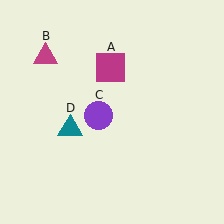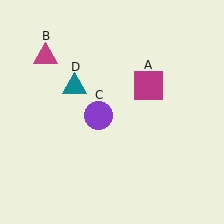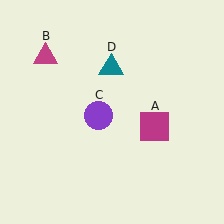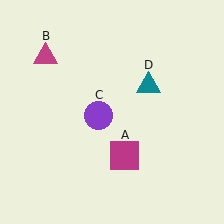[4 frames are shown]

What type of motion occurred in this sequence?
The magenta square (object A), teal triangle (object D) rotated clockwise around the center of the scene.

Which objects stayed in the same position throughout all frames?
Magenta triangle (object B) and purple circle (object C) remained stationary.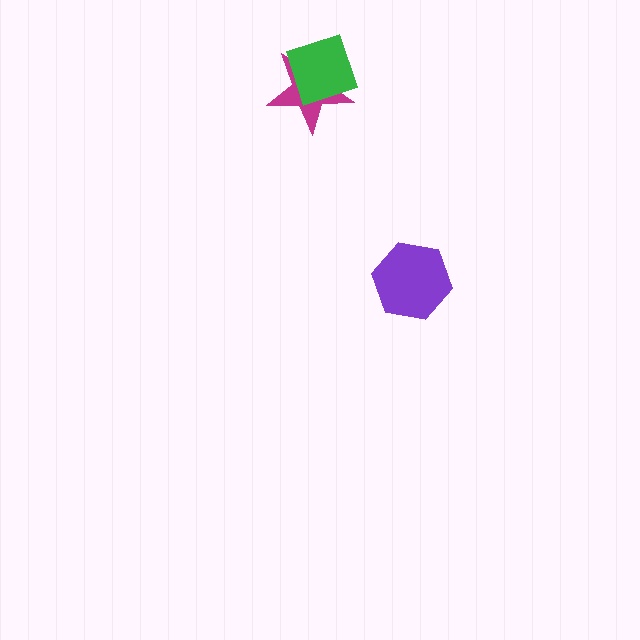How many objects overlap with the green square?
1 object overlaps with the green square.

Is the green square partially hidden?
No, no other shape covers it.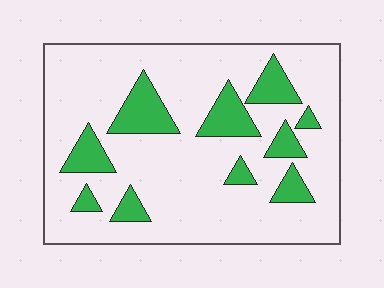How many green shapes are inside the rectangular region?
10.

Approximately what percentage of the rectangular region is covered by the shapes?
Approximately 20%.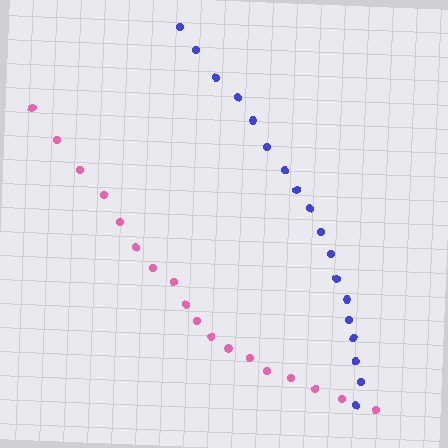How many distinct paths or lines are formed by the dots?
There are 2 distinct paths.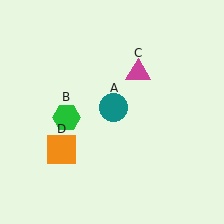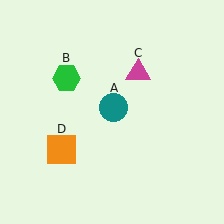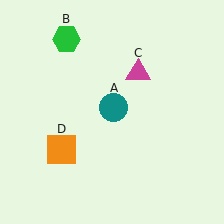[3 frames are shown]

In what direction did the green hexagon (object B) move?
The green hexagon (object B) moved up.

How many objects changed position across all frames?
1 object changed position: green hexagon (object B).